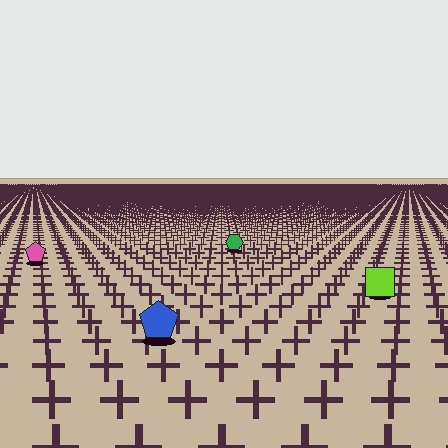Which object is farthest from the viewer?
The green hexagon is farthest from the viewer. It appears smaller and the ground texture around it is denser.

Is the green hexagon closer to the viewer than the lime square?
No. The lime square is closer — you can tell from the texture gradient: the ground texture is coarser near it.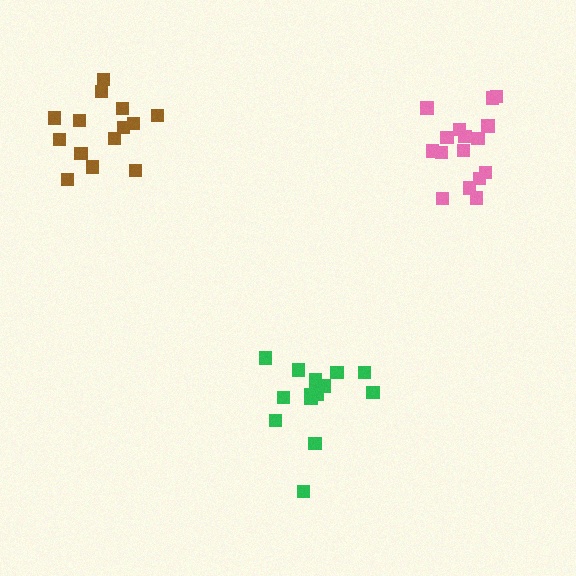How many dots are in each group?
Group 1: 14 dots, Group 2: 15 dots, Group 3: 16 dots (45 total).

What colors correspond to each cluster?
The clusters are colored: brown, green, pink.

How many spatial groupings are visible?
There are 3 spatial groupings.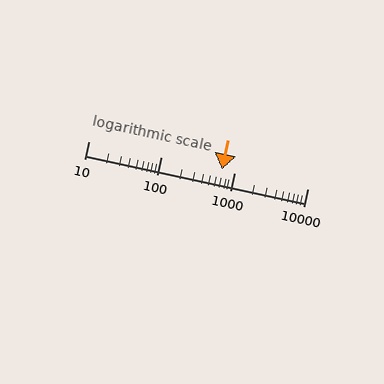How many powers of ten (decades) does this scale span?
The scale spans 3 decades, from 10 to 10000.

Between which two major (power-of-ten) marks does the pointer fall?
The pointer is between 100 and 1000.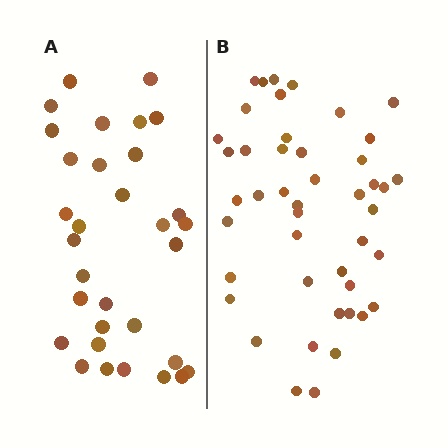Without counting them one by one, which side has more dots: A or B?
Region B (the right region) has more dots.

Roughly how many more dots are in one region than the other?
Region B has approximately 15 more dots than region A.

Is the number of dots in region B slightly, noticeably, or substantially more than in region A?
Region B has noticeably more, but not dramatically so. The ratio is roughly 1.4 to 1.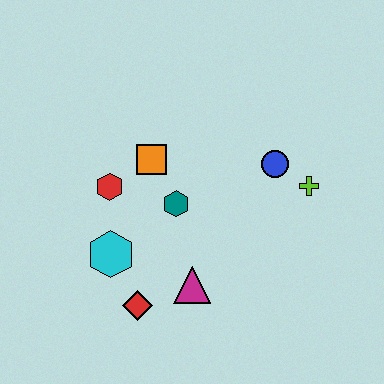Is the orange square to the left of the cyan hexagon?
No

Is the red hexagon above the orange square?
No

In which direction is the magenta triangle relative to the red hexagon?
The magenta triangle is below the red hexagon.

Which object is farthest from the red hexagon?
The lime cross is farthest from the red hexagon.